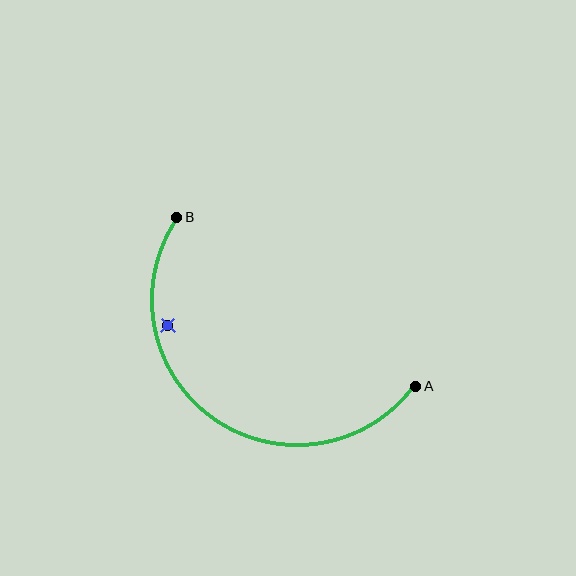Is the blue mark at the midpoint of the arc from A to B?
No — the blue mark does not lie on the arc at all. It sits slightly inside the curve.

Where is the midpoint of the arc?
The arc midpoint is the point on the curve farthest from the straight line joining A and B. It sits below and to the left of that line.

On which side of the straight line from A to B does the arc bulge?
The arc bulges below and to the left of the straight line connecting A and B.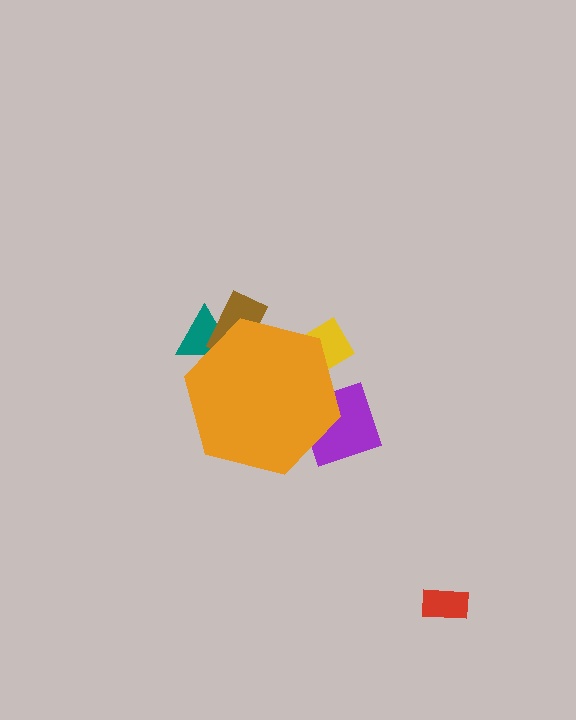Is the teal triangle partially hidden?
Yes, the teal triangle is partially hidden behind the orange hexagon.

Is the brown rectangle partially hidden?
Yes, the brown rectangle is partially hidden behind the orange hexagon.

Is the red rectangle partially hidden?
No, the red rectangle is fully visible.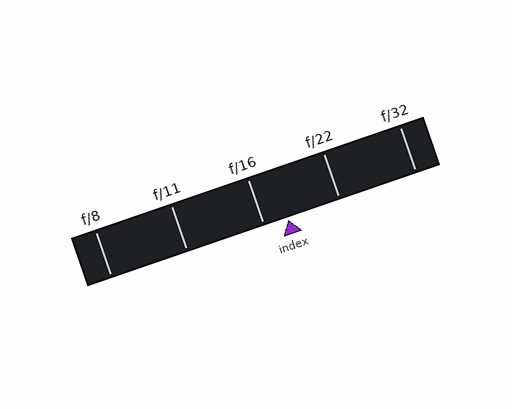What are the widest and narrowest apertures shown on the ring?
The widest aperture shown is f/8 and the narrowest is f/32.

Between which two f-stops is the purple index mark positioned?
The index mark is between f/16 and f/22.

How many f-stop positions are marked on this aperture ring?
There are 5 f-stop positions marked.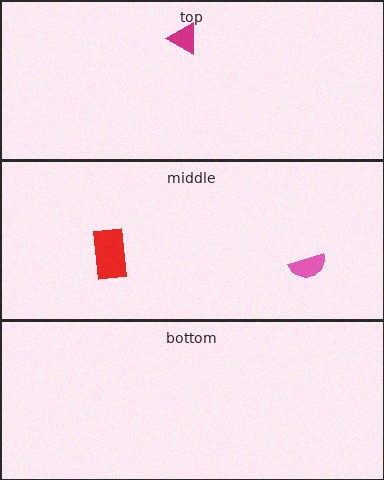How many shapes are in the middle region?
2.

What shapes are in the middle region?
The pink semicircle, the red rectangle.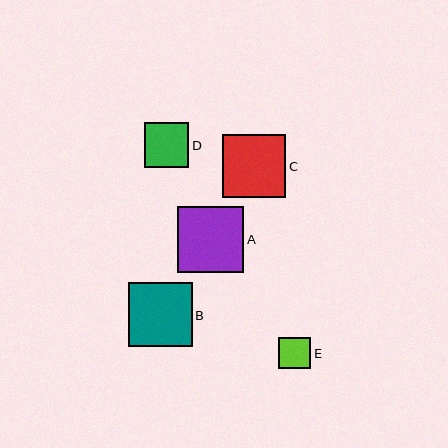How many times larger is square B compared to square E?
Square B is approximately 2.0 times the size of square E.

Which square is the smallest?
Square E is the smallest with a size of approximately 32 pixels.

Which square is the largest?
Square A is the largest with a size of approximately 66 pixels.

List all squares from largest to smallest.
From largest to smallest: A, B, C, D, E.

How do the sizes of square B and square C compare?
Square B and square C are approximately the same size.